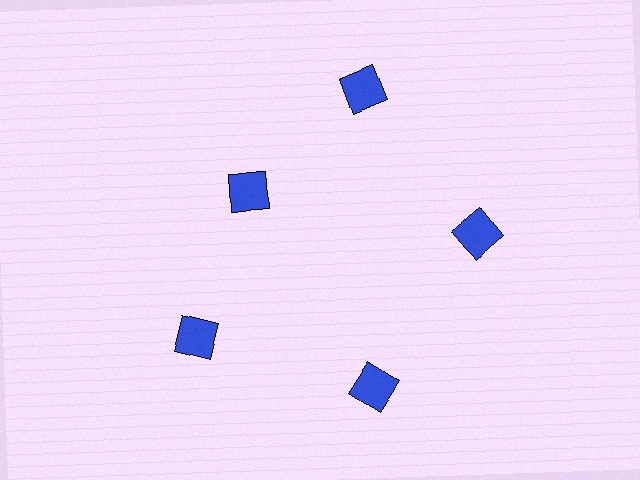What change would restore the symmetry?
The symmetry would be restored by moving it outward, back onto the ring so that all 5 squares sit at equal angles and equal distance from the center.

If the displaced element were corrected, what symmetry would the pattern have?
It would have 5-fold rotational symmetry — the pattern would map onto itself every 72 degrees.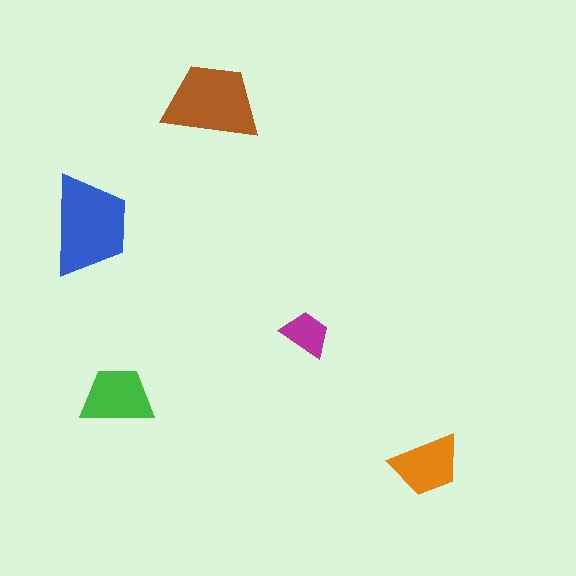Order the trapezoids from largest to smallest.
the blue one, the brown one, the green one, the orange one, the magenta one.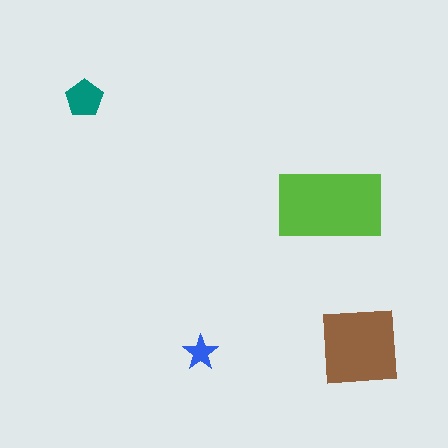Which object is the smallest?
The blue star.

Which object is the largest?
The lime rectangle.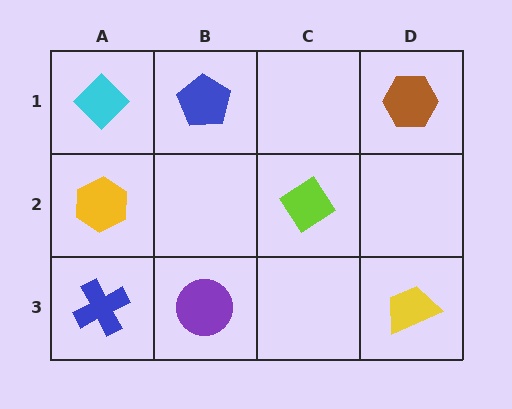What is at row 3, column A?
A blue cross.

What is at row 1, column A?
A cyan diamond.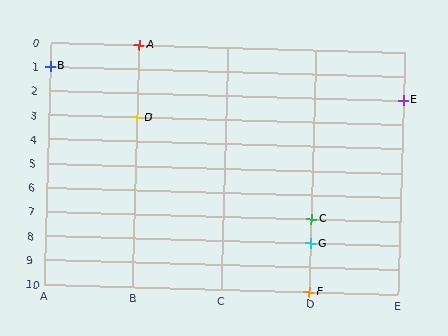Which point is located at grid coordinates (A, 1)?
Point B is at (A, 1).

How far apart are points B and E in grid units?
Points B and E are 4 columns and 1 row apart (about 4.1 grid units diagonally).